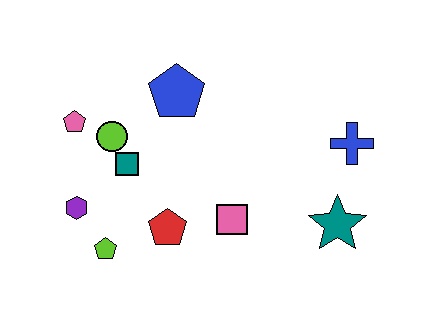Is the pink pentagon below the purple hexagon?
No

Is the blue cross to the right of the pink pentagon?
Yes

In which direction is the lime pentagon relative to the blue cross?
The lime pentagon is to the left of the blue cross.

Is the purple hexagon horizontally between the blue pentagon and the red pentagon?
No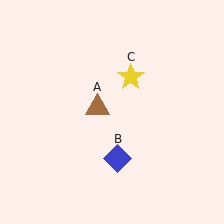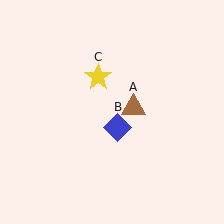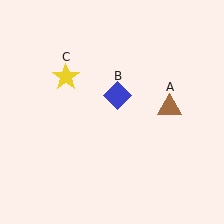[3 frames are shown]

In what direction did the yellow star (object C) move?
The yellow star (object C) moved left.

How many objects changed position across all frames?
3 objects changed position: brown triangle (object A), blue diamond (object B), yellow star (object C).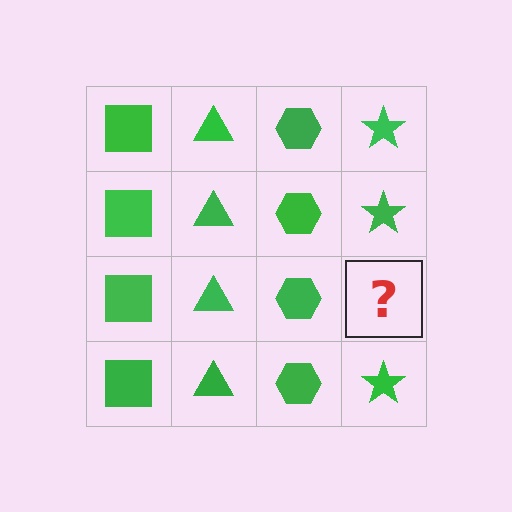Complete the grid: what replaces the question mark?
The question mark should be replaced with a green star.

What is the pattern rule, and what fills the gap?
The rule is that each column has a consistent shape. The gap should be filled with a green star.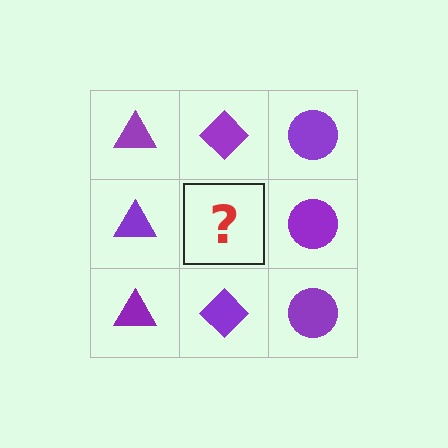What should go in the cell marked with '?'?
The missing cell should contain a purple diamond.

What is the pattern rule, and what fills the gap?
The rule is that each column has a consistent shape. The gap should be filled with a purple diamond.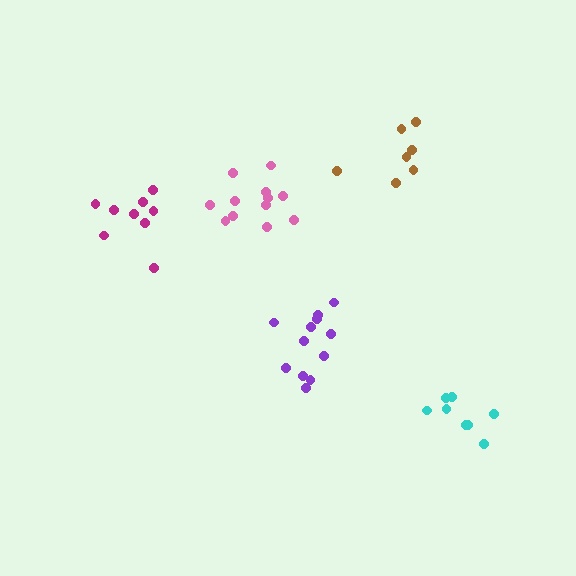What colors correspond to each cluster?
The clusters are colored: purple, magenta, cyan, pink, brown.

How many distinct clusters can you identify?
There are 5 distinct clusters.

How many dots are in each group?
Group 1: 12 dots, Group 2: 9 dots, Group 3: 8 dots, Group 4: 12 dots, Group 5: 7 dots (48 total).